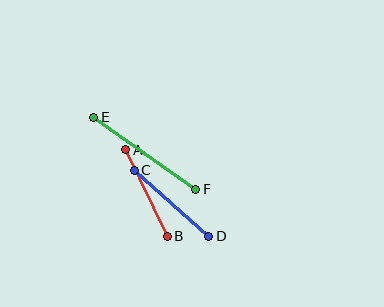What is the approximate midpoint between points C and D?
The midpoint is at approximately (171, 203) pixels.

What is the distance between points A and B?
The distance is approximately 96 pixels.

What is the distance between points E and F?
The distance is approximately 125 pixels.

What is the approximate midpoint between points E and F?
The midpoint is at approximately (145, 153) pixels.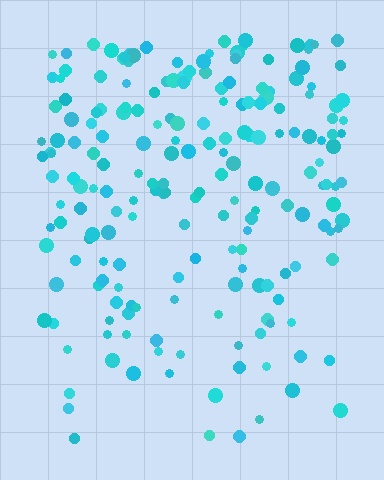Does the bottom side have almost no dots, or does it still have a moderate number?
Still a moderate number, just noticeably fewer than the top.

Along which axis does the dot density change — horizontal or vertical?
Vertical.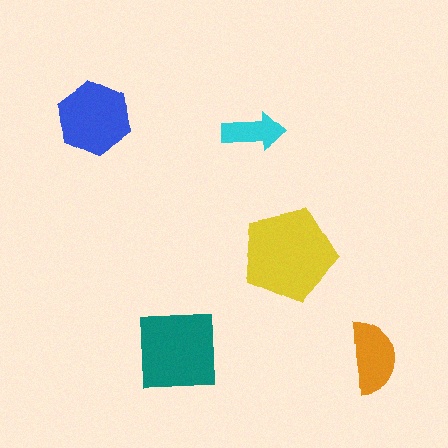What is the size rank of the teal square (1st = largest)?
2nd.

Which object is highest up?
The blue hexagon is topmost.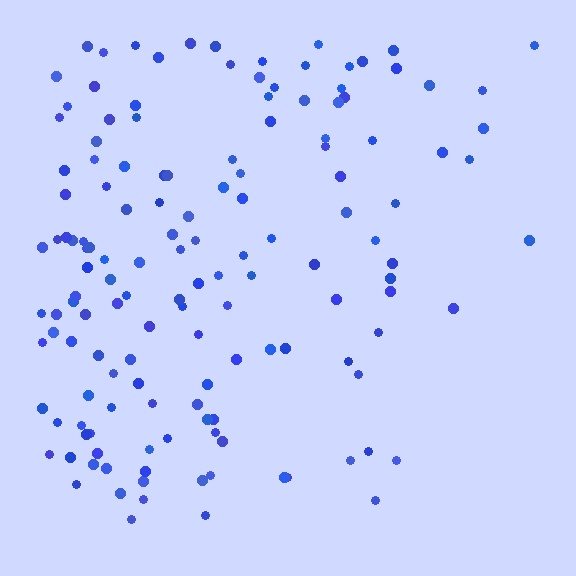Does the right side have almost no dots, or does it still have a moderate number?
Still a moderate number, just noticeably fewer than the left.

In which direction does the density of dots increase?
From right to left, with the left side densest.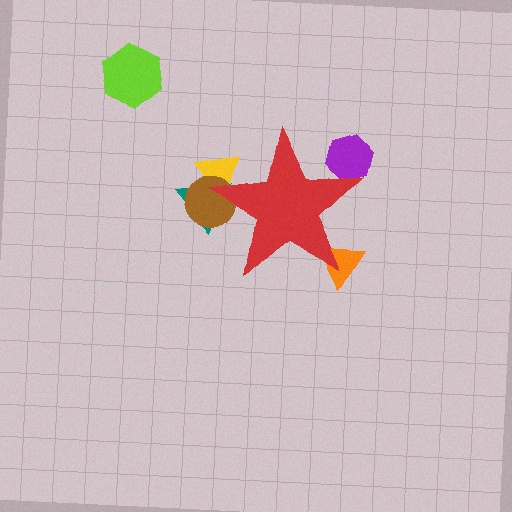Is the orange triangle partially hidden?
Yes, the orange triangle is partially hidden behind the red star.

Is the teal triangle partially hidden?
Yes, the teal triangle is partially hidden behind the red star.